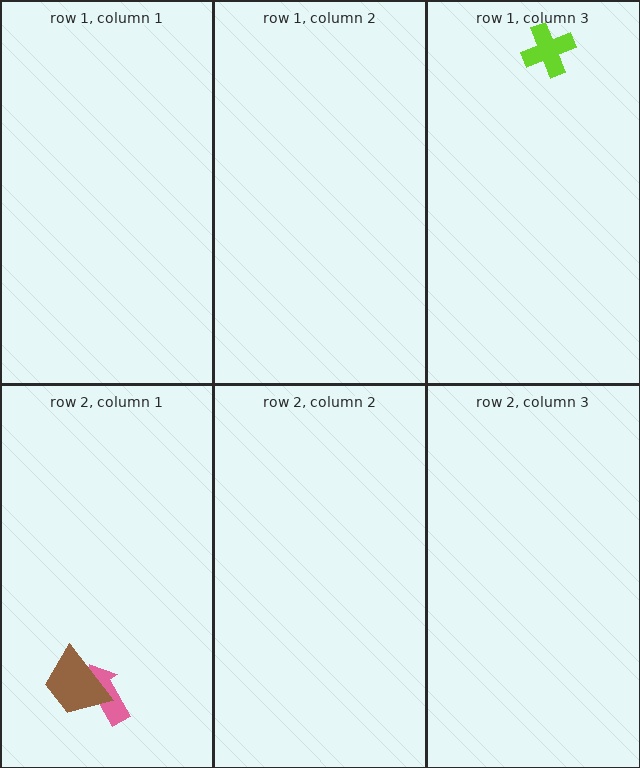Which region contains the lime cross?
The row 1, column 3 region.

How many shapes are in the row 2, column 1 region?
2.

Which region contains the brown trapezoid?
The row 2, column 1 region.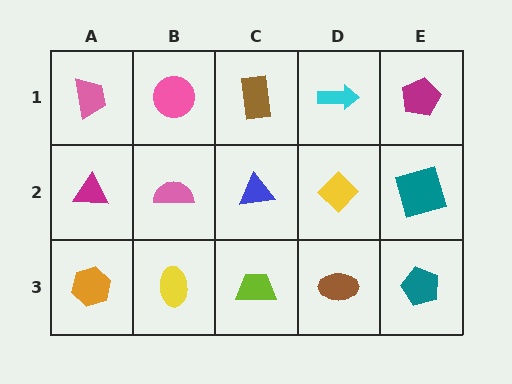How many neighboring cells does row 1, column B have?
3.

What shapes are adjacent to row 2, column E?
A magenta pentagon (row 1, column E), a teal pentagon (row 3, column E), a yellow diamond (row 2, column D).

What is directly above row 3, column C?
A blue triangle.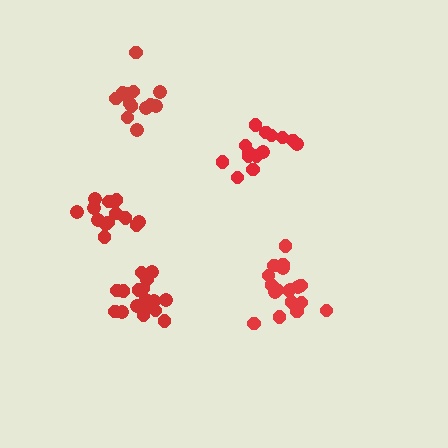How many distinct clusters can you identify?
There are 5 distinct clusters.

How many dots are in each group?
Group 1: 15 dots, Group 2: 19 dots, Group 3: 18 dots, Group 4: 14 dots, Group 5: 13 dots (79 total).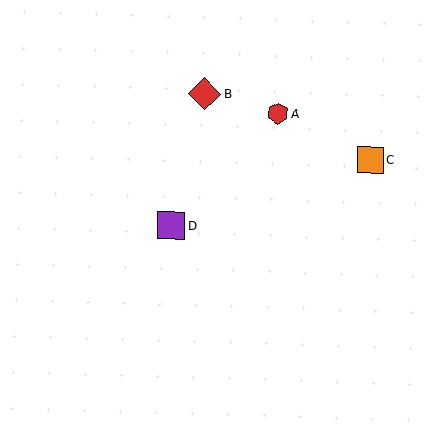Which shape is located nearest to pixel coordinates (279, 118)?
The red hexagon (labeled A) at (278, 113) is nearest to that location.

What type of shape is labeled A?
Shape A is a red hexagon.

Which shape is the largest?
The red diamond (labeled B) is the largest.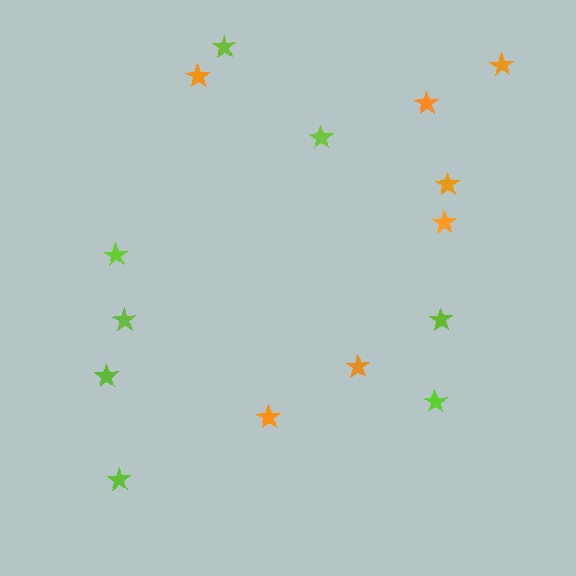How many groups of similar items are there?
There are 2 groups: one group of lime stars (8) and one group of orange stars (7).